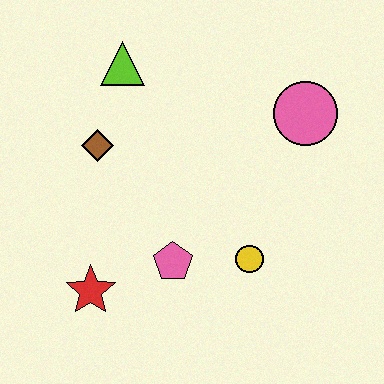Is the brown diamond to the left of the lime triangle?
Yes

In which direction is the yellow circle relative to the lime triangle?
The yellow circle is below the lime triangle.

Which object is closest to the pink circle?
The yellow circle is closest to the pink circle.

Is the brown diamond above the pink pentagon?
Yes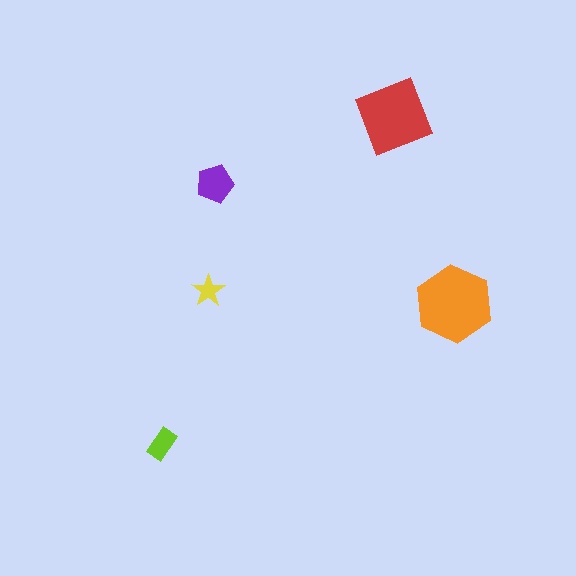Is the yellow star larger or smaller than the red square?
Smaller.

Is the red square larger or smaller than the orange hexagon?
Smaller.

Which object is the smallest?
The yellow star.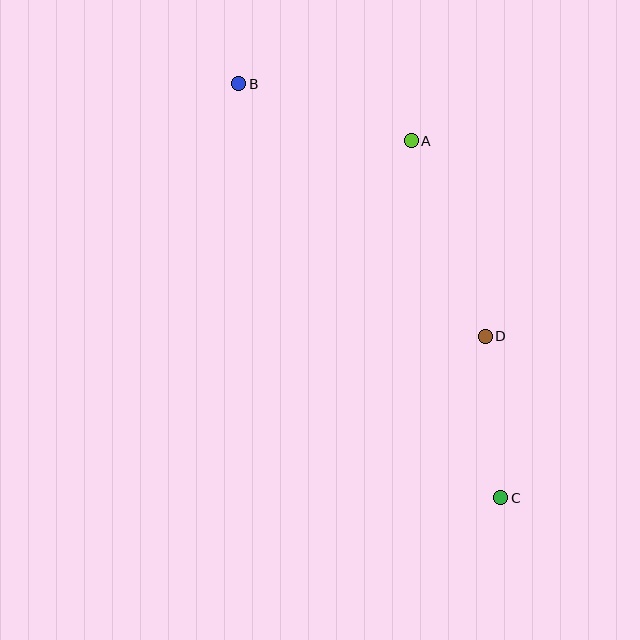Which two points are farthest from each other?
Points B and C are farthest from each other.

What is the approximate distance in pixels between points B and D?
The distance between B and D is approximately 353 pixels.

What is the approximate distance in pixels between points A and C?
The distance between A and C is approximately 368 pixels.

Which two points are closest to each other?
Points C and D are closest to each other.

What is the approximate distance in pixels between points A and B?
The distance between A and B is approximately 181 pixels.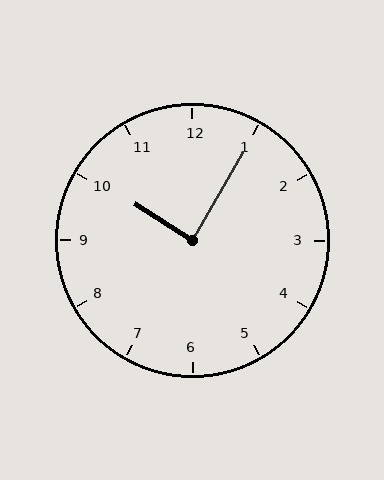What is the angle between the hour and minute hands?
Approximately 88 degrees.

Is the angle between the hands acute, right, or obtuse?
It is right.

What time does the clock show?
10:05.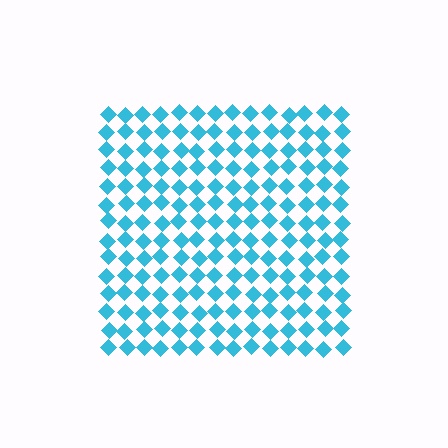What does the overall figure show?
The overall figure shows a square.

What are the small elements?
The small elements are diamonds.